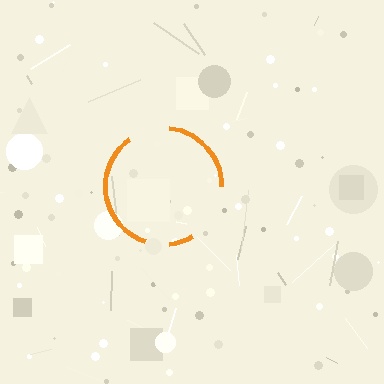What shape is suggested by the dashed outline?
The dashed outline suggests a circle.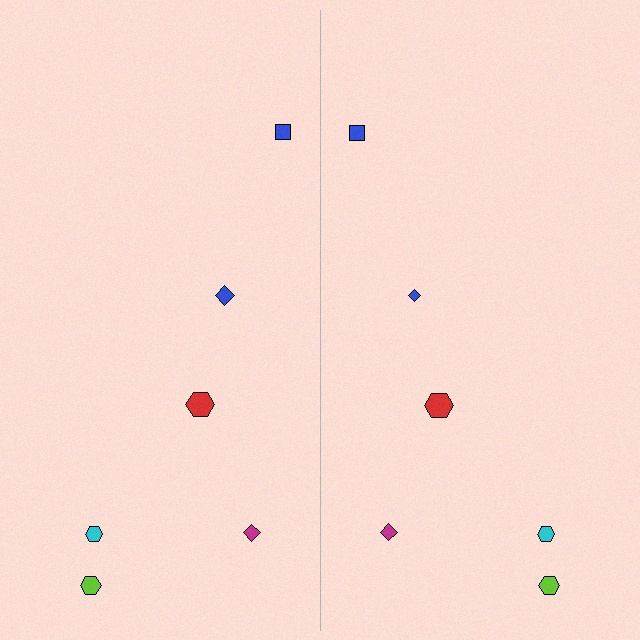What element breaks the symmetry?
The blue diamond on the right side has a different size than its mirror counterpart.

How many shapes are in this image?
There are 12 shapes in this image.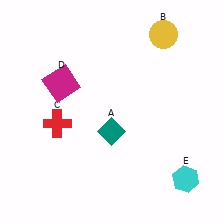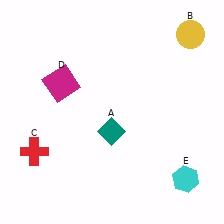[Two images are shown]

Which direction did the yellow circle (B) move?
The yellow circle (B) moved right.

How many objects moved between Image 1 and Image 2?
2 objects moved between the two images.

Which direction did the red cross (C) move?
The red cross (C) moved down.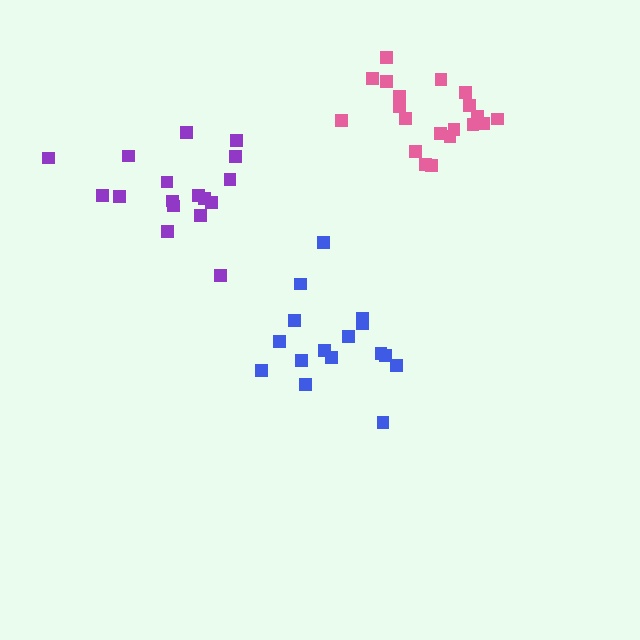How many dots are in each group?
Group 1: 17 dots, Group 2: 20 dots, Group 3: 16 dots (53 total).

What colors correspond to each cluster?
The clusters are colored: purple, pink, blue.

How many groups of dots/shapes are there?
There are 3 groups.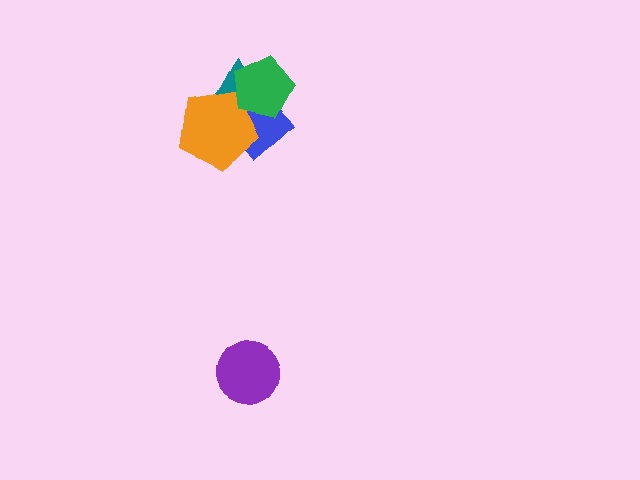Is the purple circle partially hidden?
No, no other shape covers it.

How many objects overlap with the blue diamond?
3 objects overlap with the blue diamond.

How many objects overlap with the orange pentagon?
3 objects overlap with the orange pentagon.